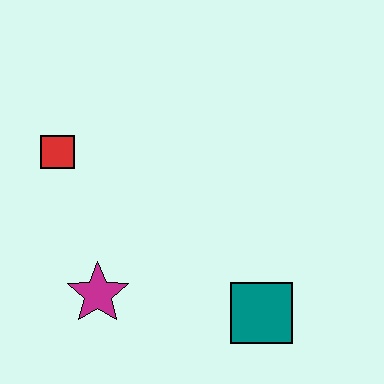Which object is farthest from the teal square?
The red square is farthest from the teal square.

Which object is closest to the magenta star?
The red square is closest to the magenta star.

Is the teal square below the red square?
Yes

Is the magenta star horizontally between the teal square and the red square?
Yes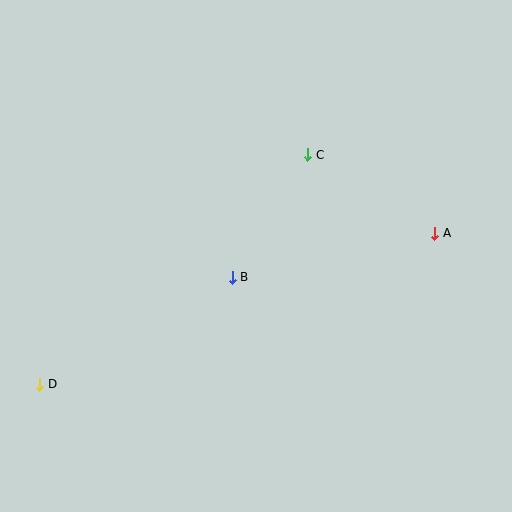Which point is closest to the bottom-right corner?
Point A is closest to the bottom-right corner.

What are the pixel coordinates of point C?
Point C is at (308, 155).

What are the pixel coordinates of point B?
Point B is at (232, 277).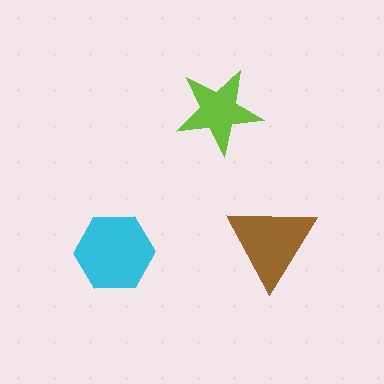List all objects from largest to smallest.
The cyan hexagon, the brown triangle, the lime star.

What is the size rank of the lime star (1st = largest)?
3rd.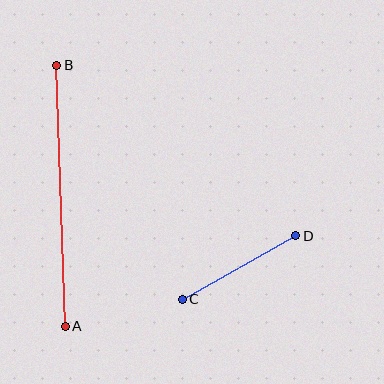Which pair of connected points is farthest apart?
Points A and B are farthest apart.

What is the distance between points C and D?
The distance is approximately 130 pixels.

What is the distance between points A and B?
The distance is approximately 261 pixels.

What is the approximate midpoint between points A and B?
The midpoint is at approximately (61, 196) pixels.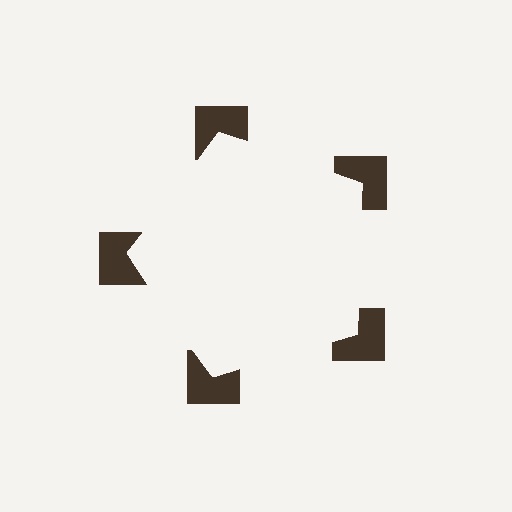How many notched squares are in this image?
There are 5 — one at each vertex of the illusory pentagon.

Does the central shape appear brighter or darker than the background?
It typically appears slightly brighter than the background, even though no actual brightness change is drawn.